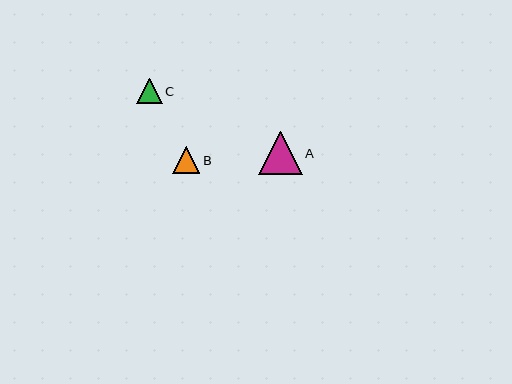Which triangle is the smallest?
Triangle C is the smallest with a size of approximately 25 pixels.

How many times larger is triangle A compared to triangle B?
Triangle A is approximately 1.6 times the size of triangle B.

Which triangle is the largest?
Triangle A is the largest with a size of approximately 43 pixels.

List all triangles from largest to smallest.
From largest to smallest: A, B, C.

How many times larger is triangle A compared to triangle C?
Triangle A is approximately 1.7 times the size of triangle C.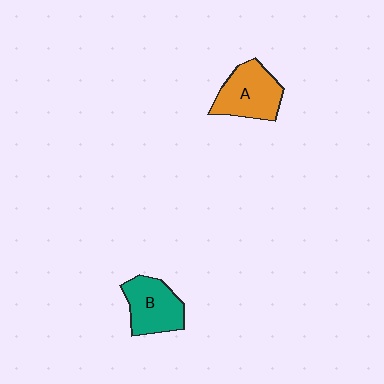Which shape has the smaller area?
Shape B (teal).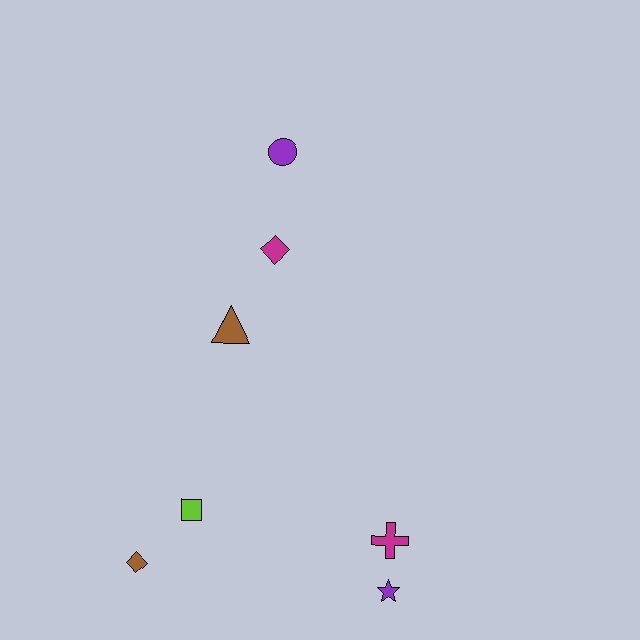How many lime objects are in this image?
There is 1 lime object.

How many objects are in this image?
There are 7 objects.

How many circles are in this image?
There is 1 circle.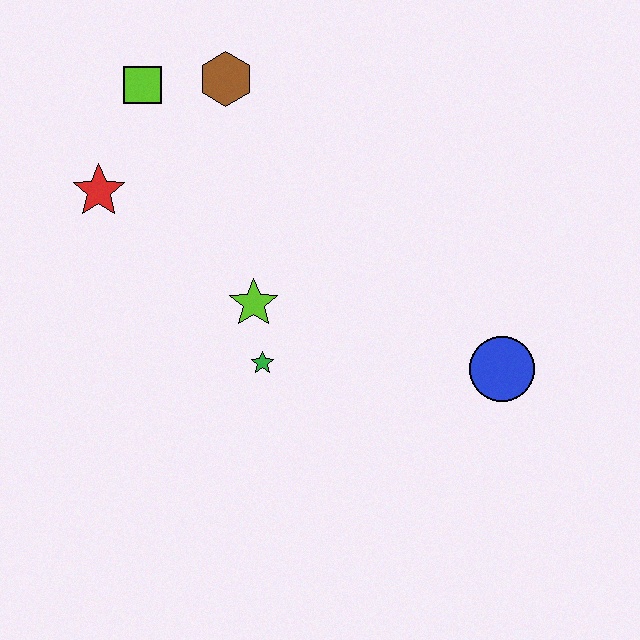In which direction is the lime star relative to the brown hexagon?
The lime star is below the brown hexagon.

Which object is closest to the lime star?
The green star is closest to the lime star.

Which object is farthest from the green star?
The lime square is farthest from the green star.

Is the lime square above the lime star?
Yes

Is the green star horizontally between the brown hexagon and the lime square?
No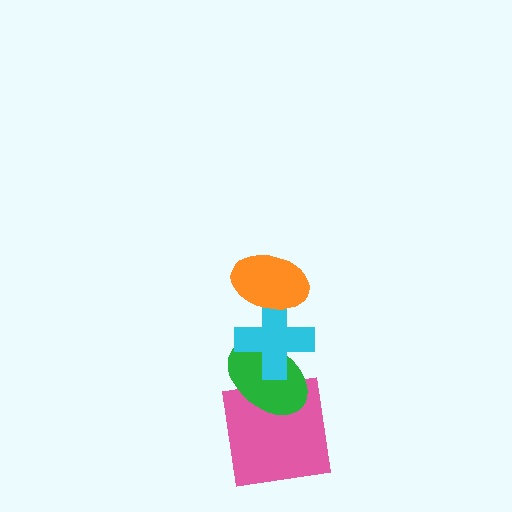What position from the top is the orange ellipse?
The orange ellipse is 1st from the top.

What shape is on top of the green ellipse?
The cyan cross is on top of the green ellipse.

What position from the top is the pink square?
The pink square is 4th from the top.